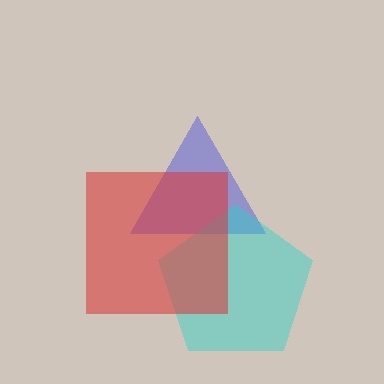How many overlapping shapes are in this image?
There are 3 overlapping shapes in the image.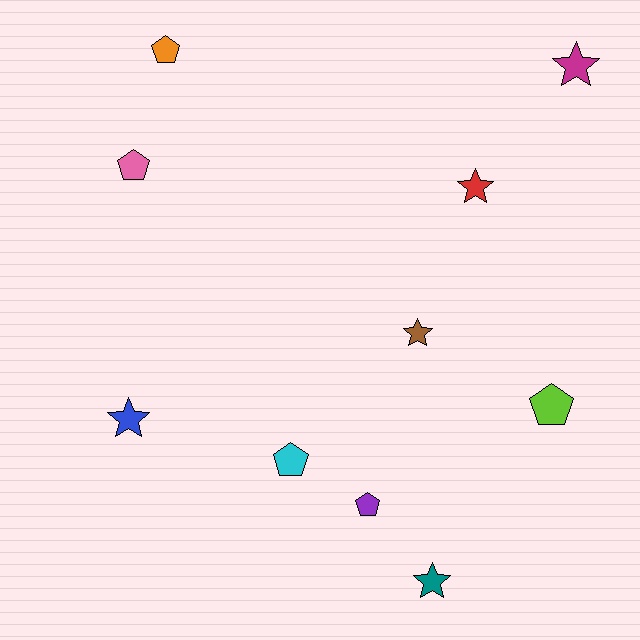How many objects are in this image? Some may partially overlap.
There are 10 objects.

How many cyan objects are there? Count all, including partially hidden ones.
There is 1 cyan object.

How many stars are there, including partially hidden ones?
There are 5 stars.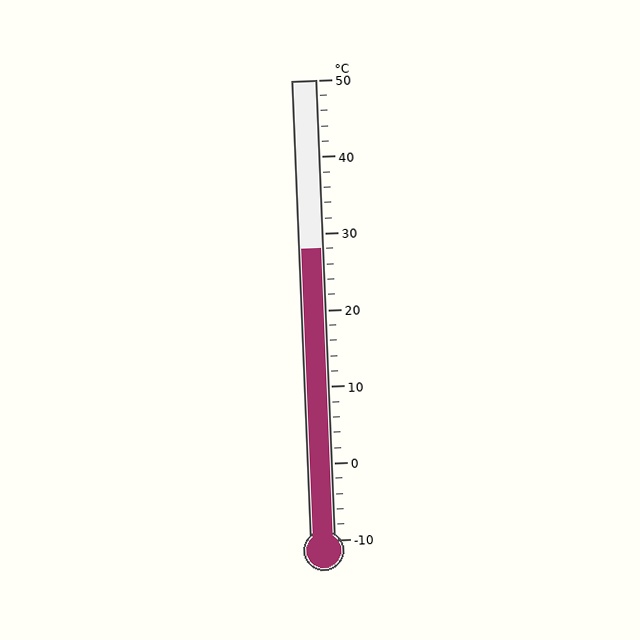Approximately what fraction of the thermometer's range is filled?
The thermometer is filled to approximately 65% of its range.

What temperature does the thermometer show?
The thermometer shows approximately 28°C.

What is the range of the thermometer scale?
The thermometer scale ranges from -10°C to 50°C.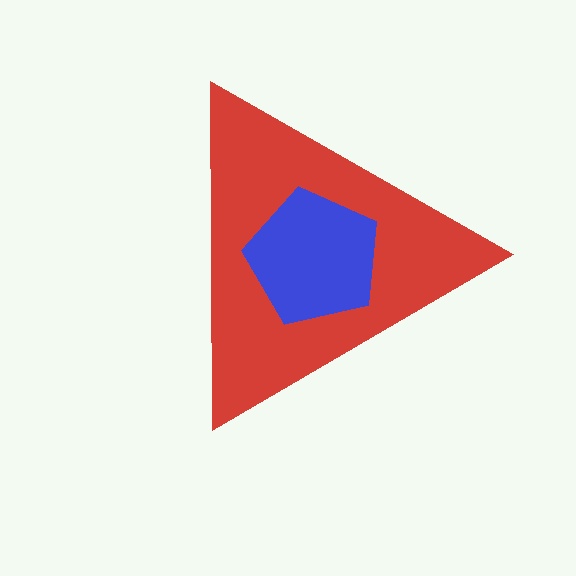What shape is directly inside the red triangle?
The blue pentagon.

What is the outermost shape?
The red triangle.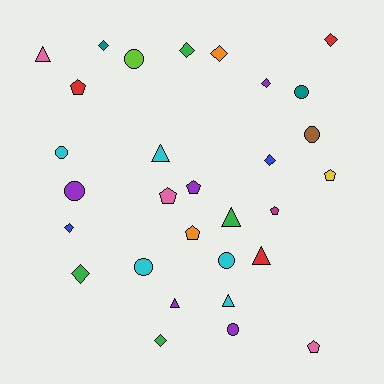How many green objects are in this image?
There are 4 green objects.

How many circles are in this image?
There are 8 circles.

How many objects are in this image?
There are 30 objects.